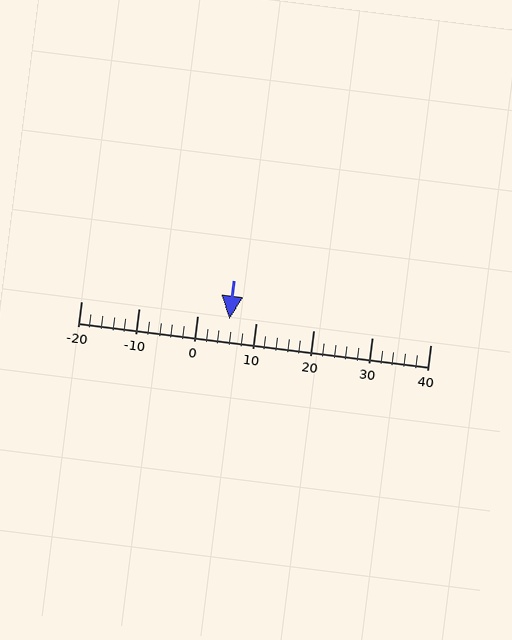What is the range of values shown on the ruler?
The ruler shows values from -20 to 40.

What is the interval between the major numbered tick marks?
The major tick marks are spaced 10 units apart.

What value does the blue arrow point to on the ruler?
The blue arrow points to approximately 5.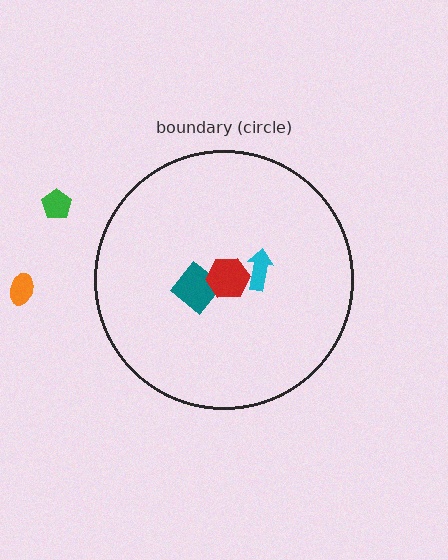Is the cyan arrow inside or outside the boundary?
Inside.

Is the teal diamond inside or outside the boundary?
Inside.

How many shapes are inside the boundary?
3 inside, 2 outside.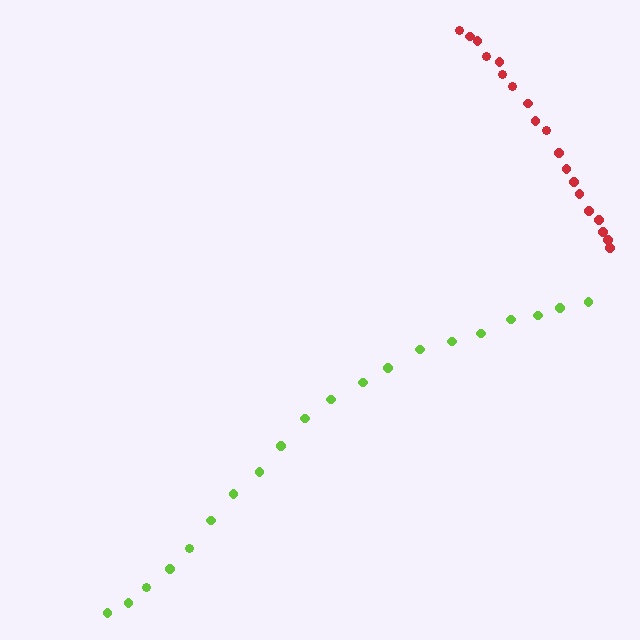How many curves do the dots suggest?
There are 2 distinct paths.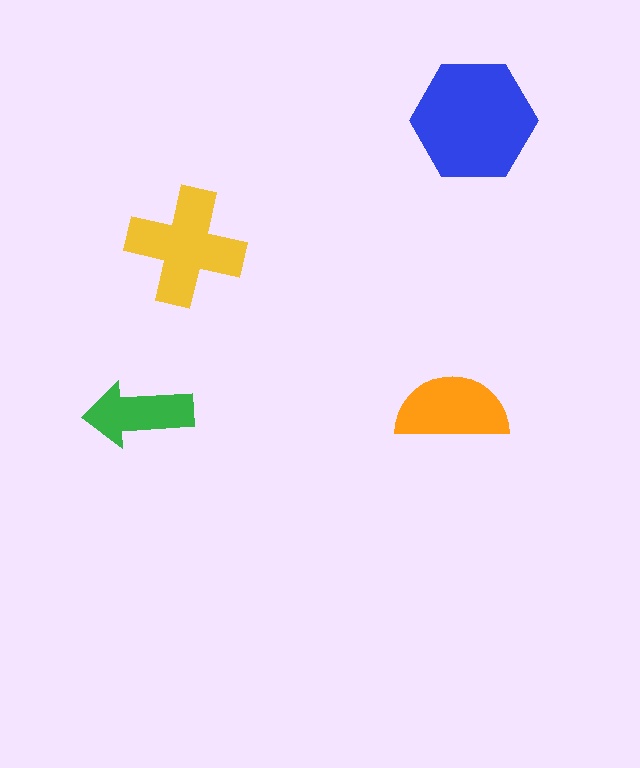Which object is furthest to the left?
The green arrow is leftmost.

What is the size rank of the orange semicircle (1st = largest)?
3rd.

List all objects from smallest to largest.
The green arrow, the orange semicircle, the yellow cross, the blue hexagon.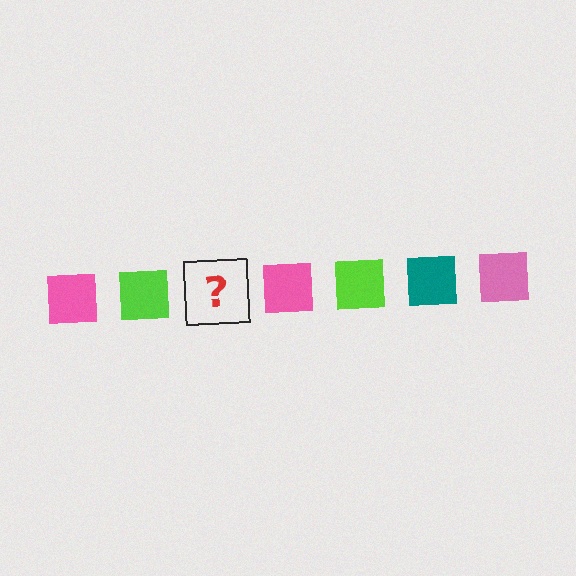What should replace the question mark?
The question mark should be replaced with a teal square.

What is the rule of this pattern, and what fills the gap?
The rule is that the pattern cycles through pink, lime, teal squares. The gap should be filled with a teal square.